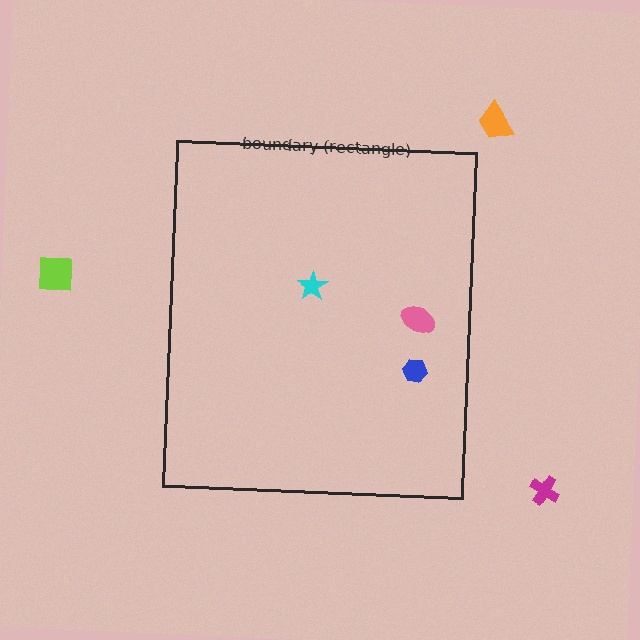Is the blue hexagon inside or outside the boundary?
Inside.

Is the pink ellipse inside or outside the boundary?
Inside.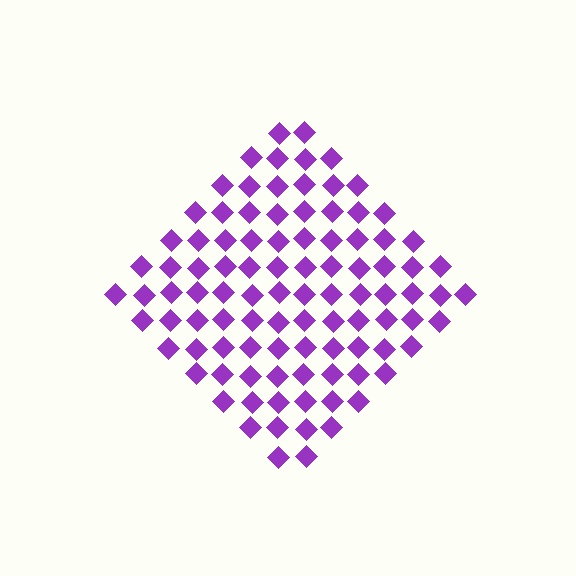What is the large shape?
The large shape is a diamond.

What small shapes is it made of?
It is made of small diamonds.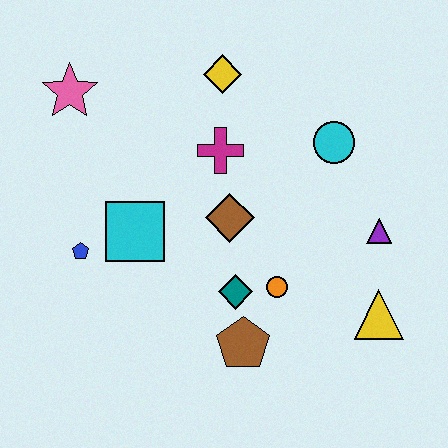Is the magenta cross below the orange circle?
No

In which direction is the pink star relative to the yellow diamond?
The pink star is to the left of the yellow diamond.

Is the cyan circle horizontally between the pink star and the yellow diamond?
No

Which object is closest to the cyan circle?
The purple triangle is closest to the cyan circle.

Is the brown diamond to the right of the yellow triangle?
No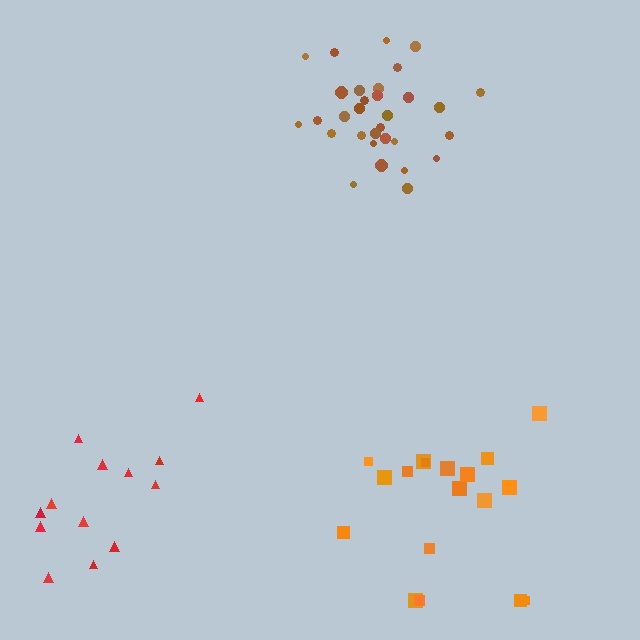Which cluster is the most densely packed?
Brown.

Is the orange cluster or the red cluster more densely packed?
Orange.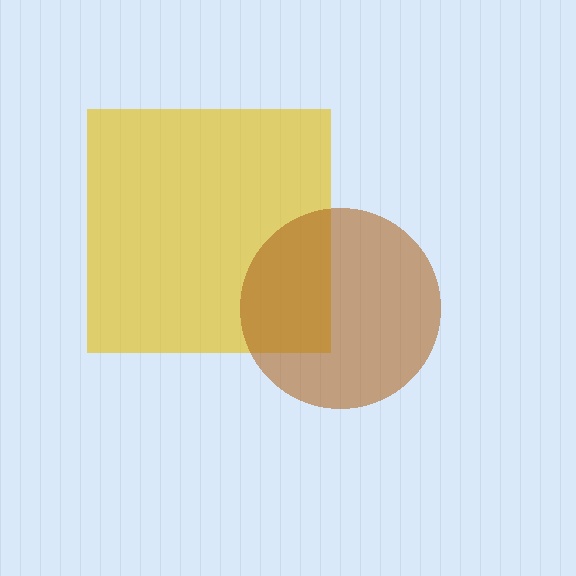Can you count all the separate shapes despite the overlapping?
Yes, there are 2 separate shapes.